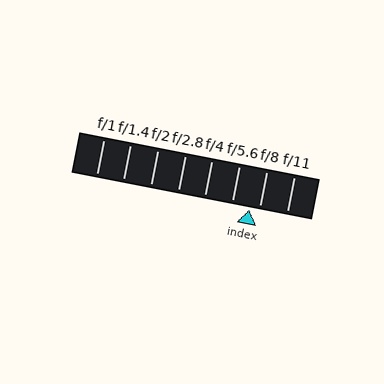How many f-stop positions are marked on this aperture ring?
There are 8 f-stop positions marked.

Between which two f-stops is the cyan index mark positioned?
The index mark is between f/5.6 and f/8.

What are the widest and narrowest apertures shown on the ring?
The widest aperture shown is f/1 and the narrowest is f/11.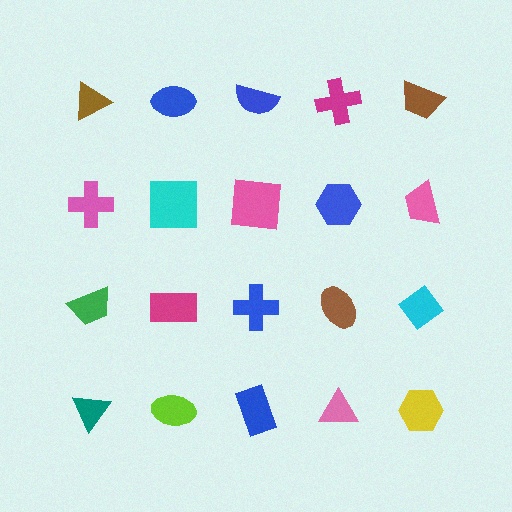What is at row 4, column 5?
A yellow hexagon.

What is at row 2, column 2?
A cyan square.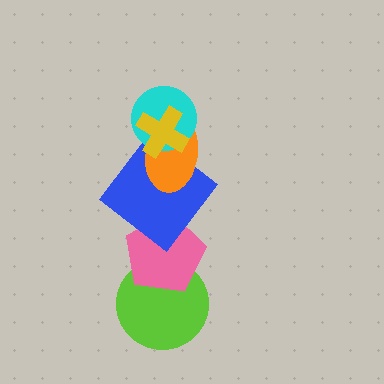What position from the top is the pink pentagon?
The pink pentagon is 5th from the top.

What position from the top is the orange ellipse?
The orange ellipse is 3rd from the top.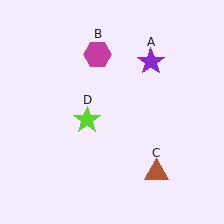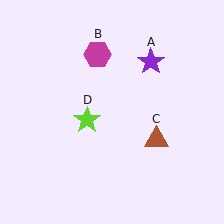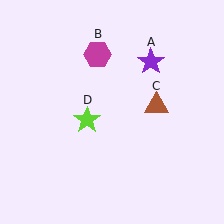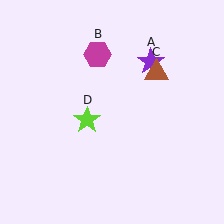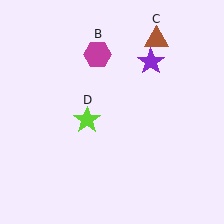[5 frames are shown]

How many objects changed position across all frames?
1 object changed position: brown triangle (object C).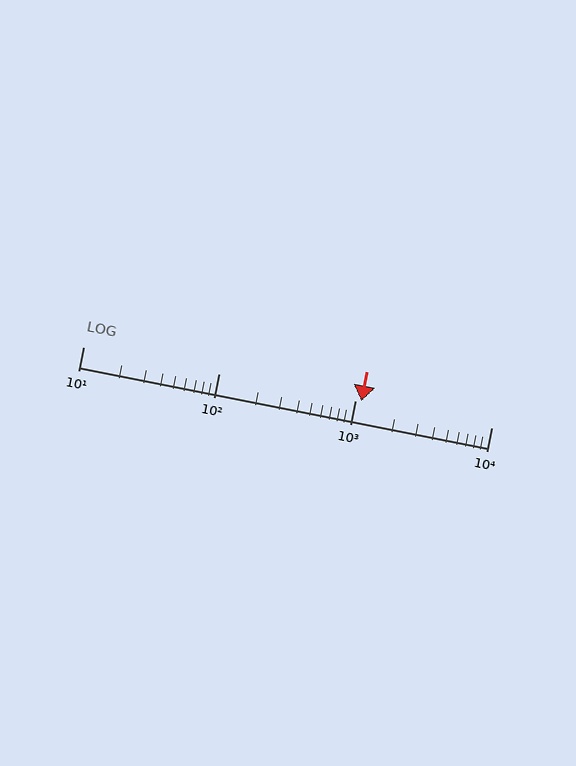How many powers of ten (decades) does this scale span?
The scale spans 3 decades, from 10 to 10000.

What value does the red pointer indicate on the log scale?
The pointer indicates approximately 1100.